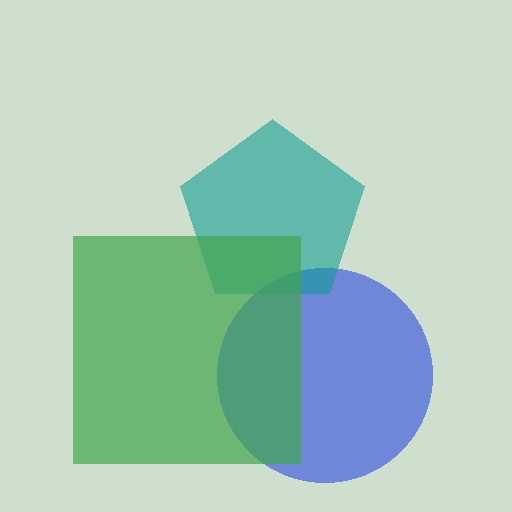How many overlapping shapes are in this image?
There are 3 overlapping shapes in the image.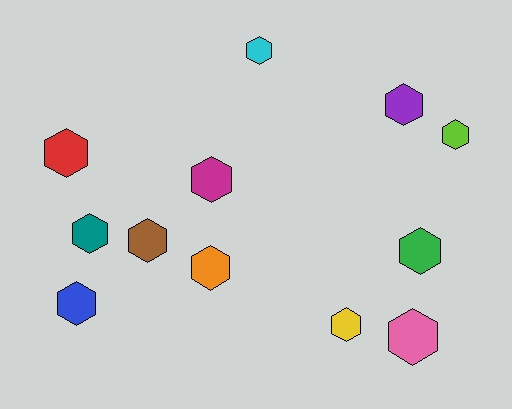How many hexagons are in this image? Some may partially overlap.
There are 12 hexagons.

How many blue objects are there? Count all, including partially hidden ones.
There is 1 blue object.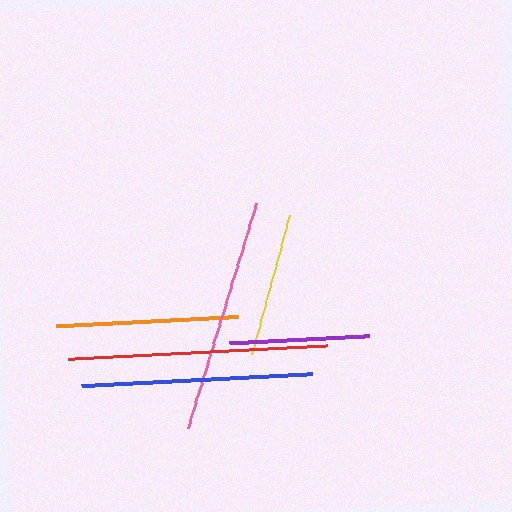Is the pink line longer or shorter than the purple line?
The pink line is longer than the purple line.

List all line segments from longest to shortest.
From longest to shortest: red, pink, blue, orange, yellow, purple.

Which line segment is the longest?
The red line is the longest at approximately 259 pixels.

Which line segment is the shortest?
The purple line is the shortest at approximately 140 pixels.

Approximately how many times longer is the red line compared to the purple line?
The red line is approximately 1.9 times the length of the purple line.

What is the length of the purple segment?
The purple segment is approximately 140 pixels long.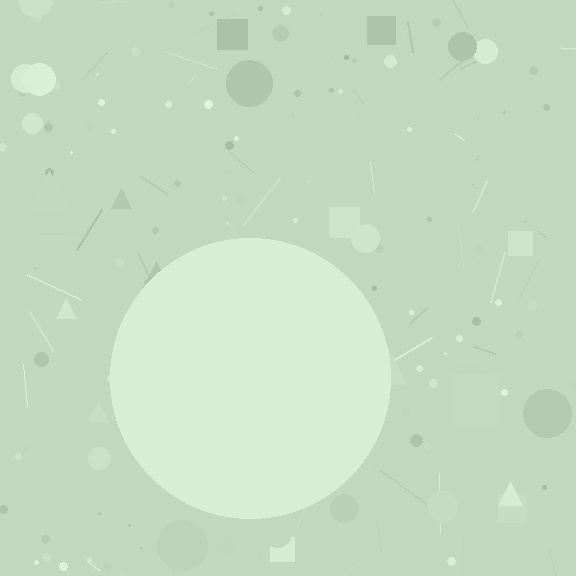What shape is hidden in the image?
A circle is hidden in the image.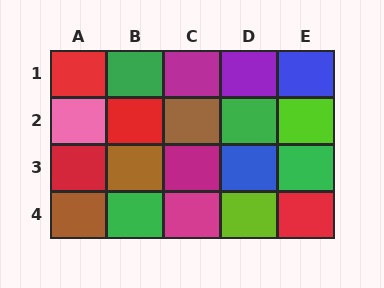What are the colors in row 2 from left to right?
Pink, red, brown, green, lime.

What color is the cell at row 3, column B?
Brown.